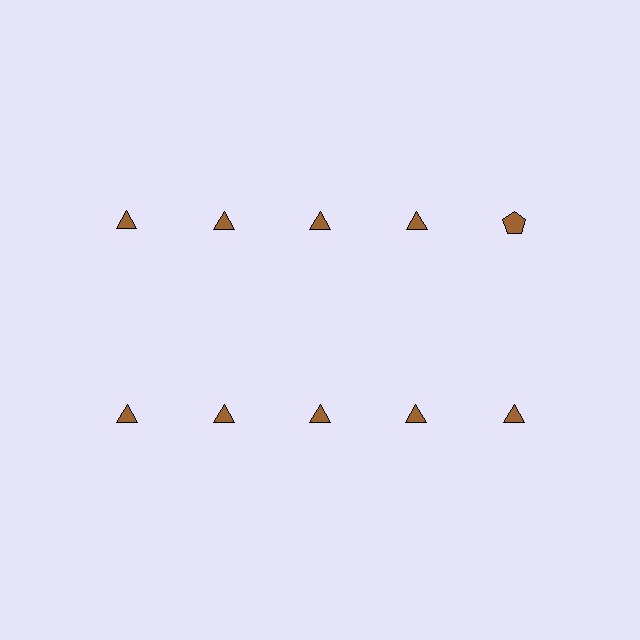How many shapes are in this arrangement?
There are 10 shapes arranged in a grid pattern.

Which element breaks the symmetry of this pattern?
The brown pentagon in the top row, rightmost column breaks the symmetry. All other shapes are brown triangles.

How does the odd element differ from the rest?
It has a different shape: pentagon instead of triangle.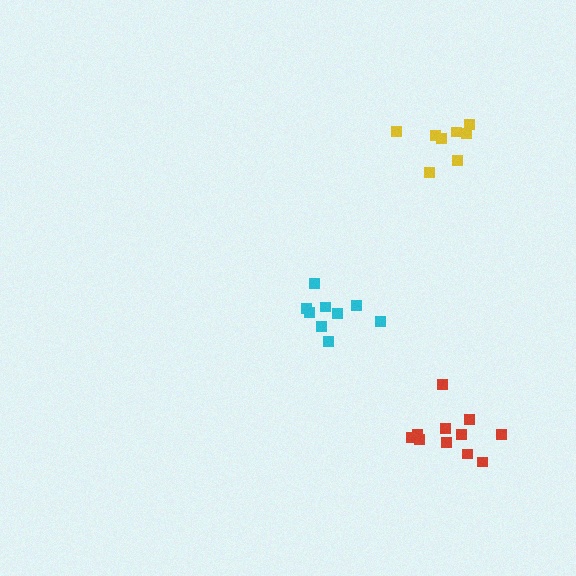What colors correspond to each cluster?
The clusters are colored: cyan, yellow, red.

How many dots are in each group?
Group 1: 9 dots, Group 2: 8 dots, Group 3: 11 dots (28 total).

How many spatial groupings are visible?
There are 3 spatial groupings.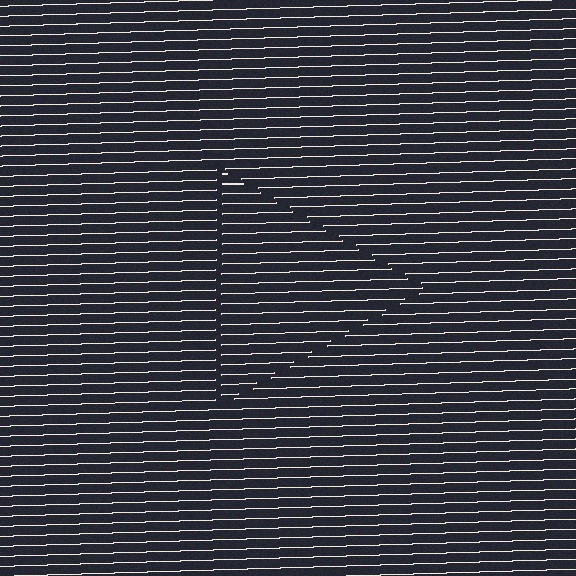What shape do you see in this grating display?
An illusory triangle. The interior of the shape contains the same grating, shifted by half a period — the contour is defined by the phase discontinuity where line-ends from the inner and outer gratings abut.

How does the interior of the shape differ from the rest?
The interior of the shape contains the same grating, shifted by half a period — the contour is defined by the phase discontinuity where line-ends from the inner and outer gratings abut.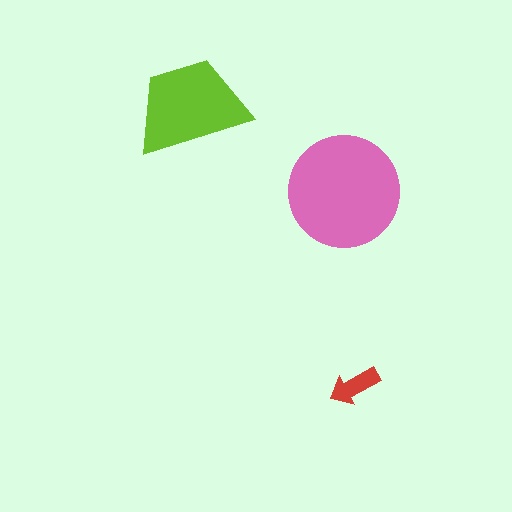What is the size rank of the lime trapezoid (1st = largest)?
2nd.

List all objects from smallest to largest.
The red arrow, the lime trapezoid, the pink circle.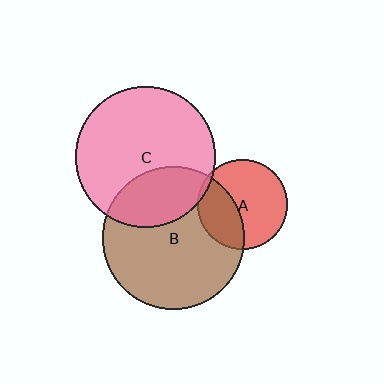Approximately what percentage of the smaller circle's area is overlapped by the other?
Approximately 5%.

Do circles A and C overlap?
Yes.